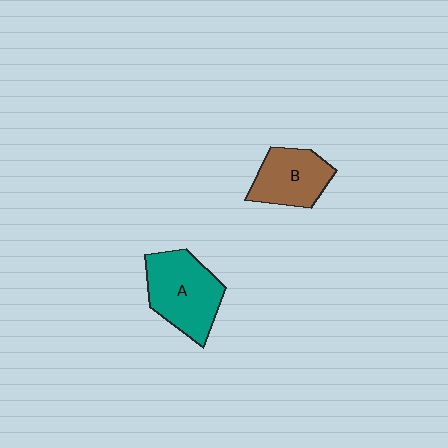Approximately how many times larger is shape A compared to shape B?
Approximately 1.3 times.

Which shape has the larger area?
Shape A (teal).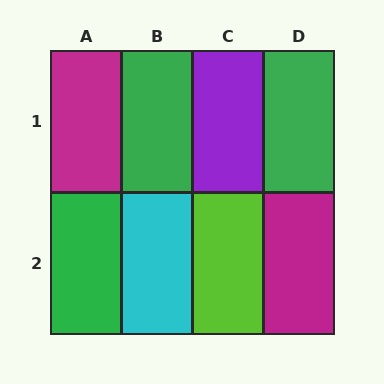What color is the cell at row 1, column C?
Purple.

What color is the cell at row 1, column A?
Magenta.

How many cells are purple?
1 cell is purple.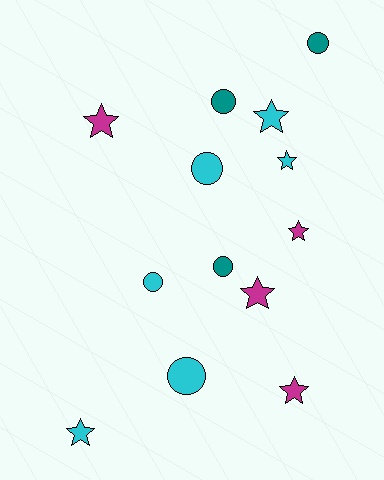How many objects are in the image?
There are 13 objects.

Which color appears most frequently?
Cyan, with 6 objects.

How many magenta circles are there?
There are no magenta circles.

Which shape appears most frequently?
Star, with 7 objects.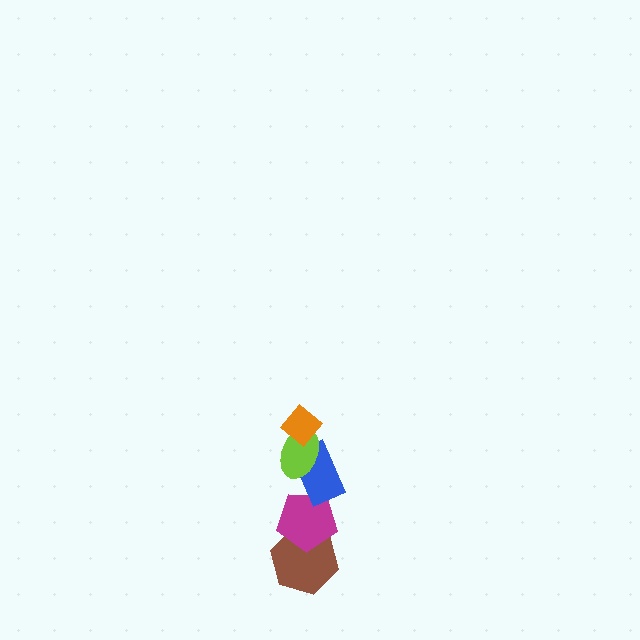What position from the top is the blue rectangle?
The blue rectangle is 3rd from the top.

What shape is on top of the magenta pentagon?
The blue rectangle is on top of the magenta pentagon.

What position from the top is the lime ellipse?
The lime ellipse is 2nd from the top.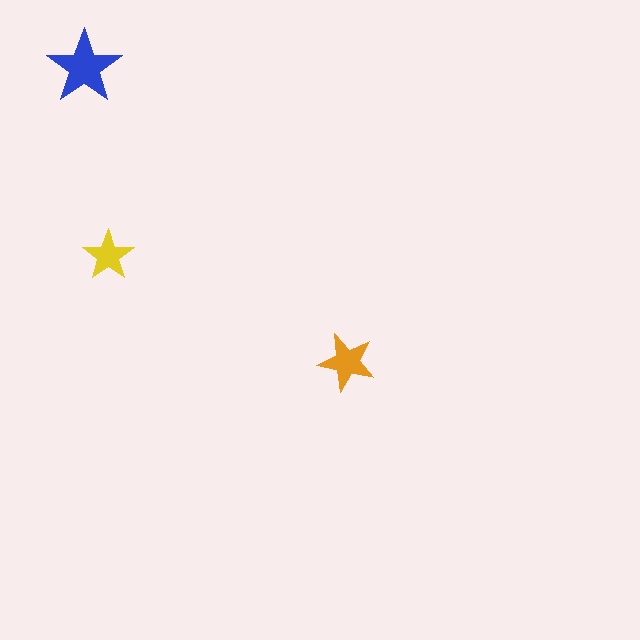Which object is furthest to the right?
The orange star is rightmost.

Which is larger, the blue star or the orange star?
The blue one.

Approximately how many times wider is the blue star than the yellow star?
About 1.5 times wider.